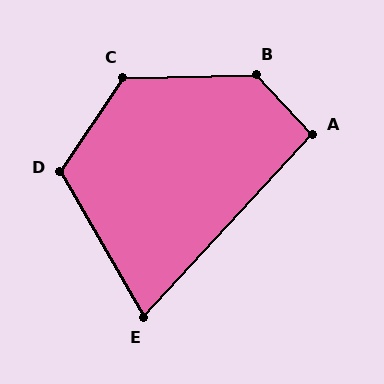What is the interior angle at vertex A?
Approximately 94 degrees (approximately right).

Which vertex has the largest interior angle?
B, at approximately 132 degrees.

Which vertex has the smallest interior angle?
E, at approximately 73 degrees.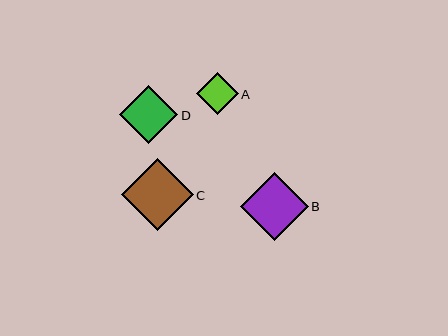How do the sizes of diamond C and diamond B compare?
Diamond C and diamond B are approximately the same size.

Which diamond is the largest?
Diamond C is the largest with a size of approximately 72 pixels.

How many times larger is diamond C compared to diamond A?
Diamond C is approximately 1.7 times the size of diamond A.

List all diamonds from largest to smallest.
From largest to smallest: C, B, D, A.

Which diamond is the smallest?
Diamond A is the smallest with a size of approximately 42 pixels.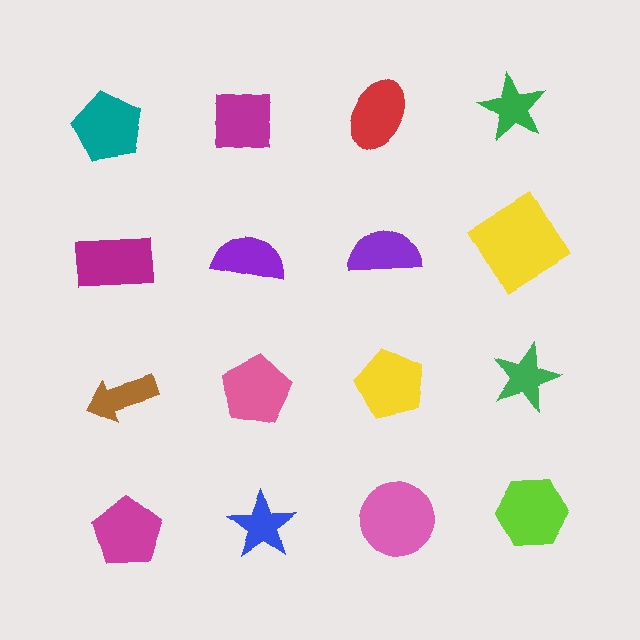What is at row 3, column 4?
A green star.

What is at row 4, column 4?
A lime hexagon.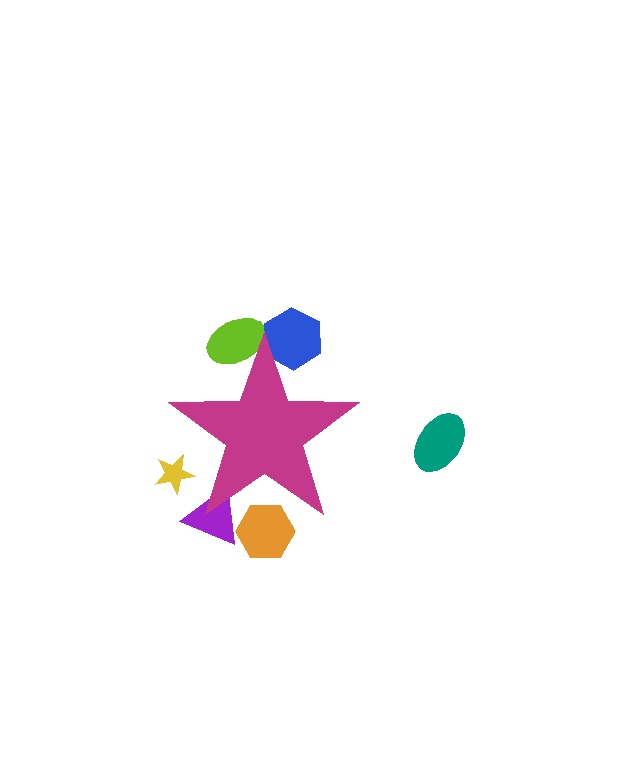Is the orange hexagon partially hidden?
Yes, the orange hexagon is partially hidden behind the magenta star.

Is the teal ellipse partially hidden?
No, the teal ellipse is fully visible.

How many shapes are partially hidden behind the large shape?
5 shapes are partially hidden.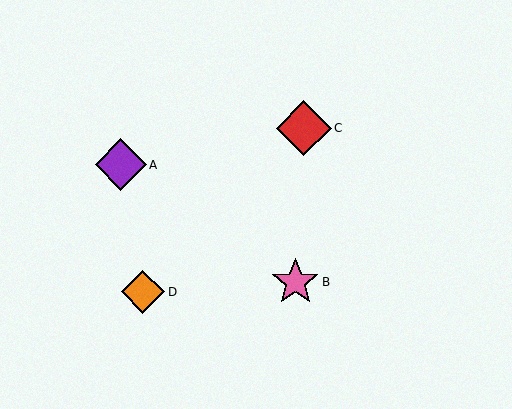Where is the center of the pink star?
The center of the pink star is at (295, 282).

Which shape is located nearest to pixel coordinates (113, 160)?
The purple diamond (labeled A) at (121, 165) is nearest to that location.